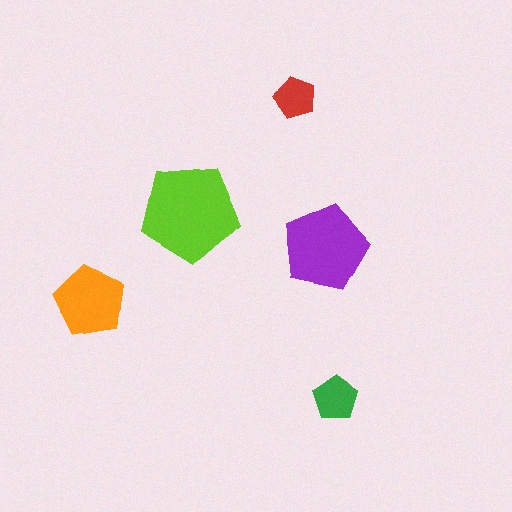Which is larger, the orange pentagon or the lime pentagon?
The lime one.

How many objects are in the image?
There are 5 objects in the image.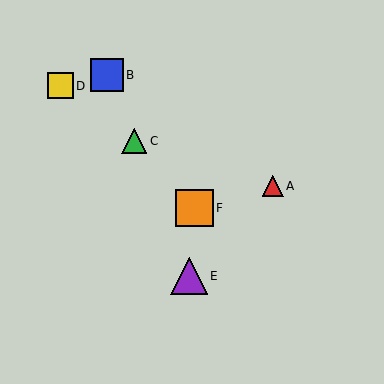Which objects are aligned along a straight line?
Objects B, C, E are aligned along a straight line.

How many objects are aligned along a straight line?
3 objects (B, C, E) are aligned along a straight line.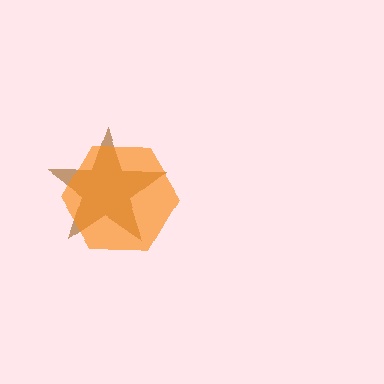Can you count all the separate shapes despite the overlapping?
Yes, there are 2 separate shapes.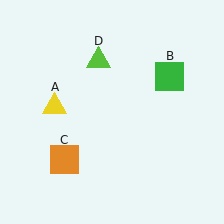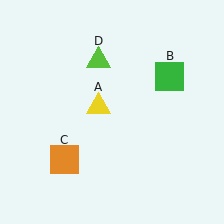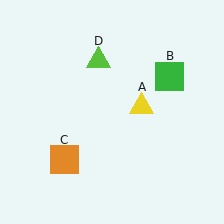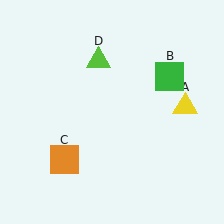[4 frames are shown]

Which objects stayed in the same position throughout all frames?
Green square (object B) and orange square (object C) and lime triangle (object D) remained stationary.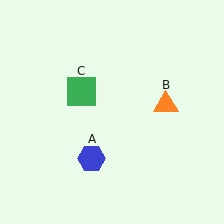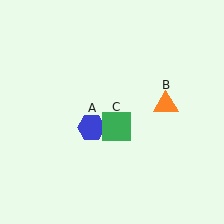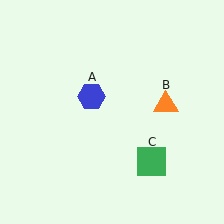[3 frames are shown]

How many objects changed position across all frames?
2 objects changed position: blue hexagon (object A), green square (object C).